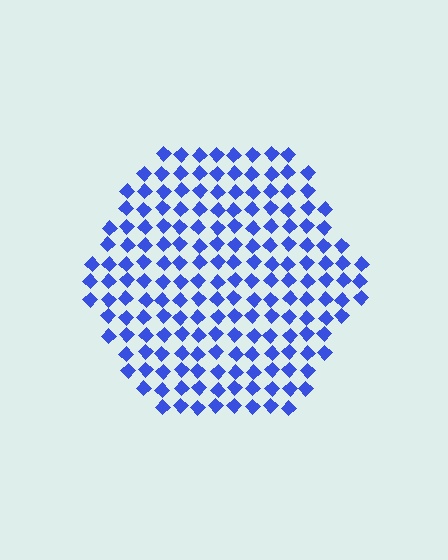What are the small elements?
The small elements are diamonds.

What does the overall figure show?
The overall figure shows a hexagon.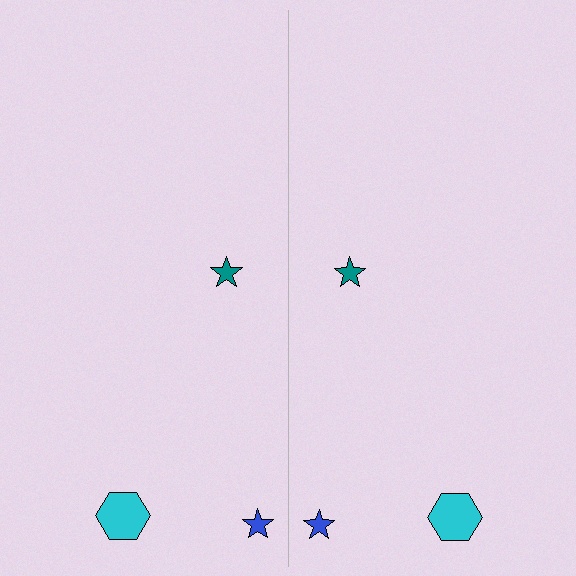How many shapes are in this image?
There are 6 shapes in this image.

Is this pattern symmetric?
Yes, this pattern has bilateral (reflection) symmetry.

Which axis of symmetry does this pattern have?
The pattern has a vertical axis of symmetry running through the center of the image.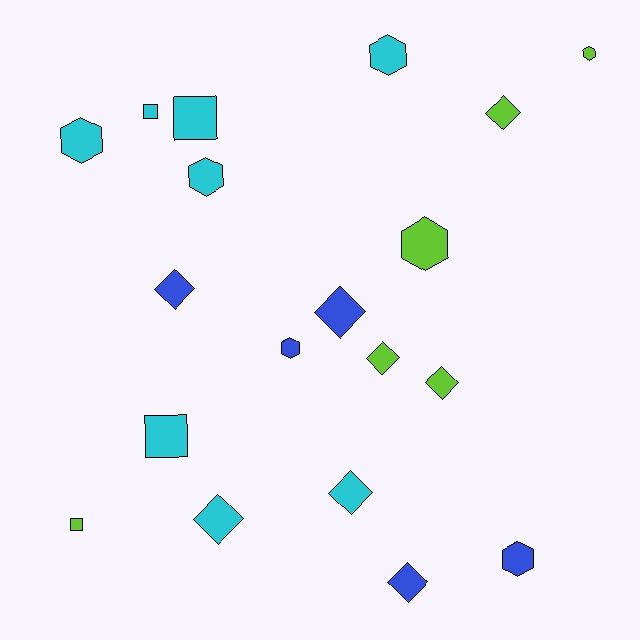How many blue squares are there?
There are no blue squares.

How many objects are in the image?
There are 19 objects.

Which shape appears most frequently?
Diamond, with 8 objects.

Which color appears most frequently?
Cyan, with 8 objects.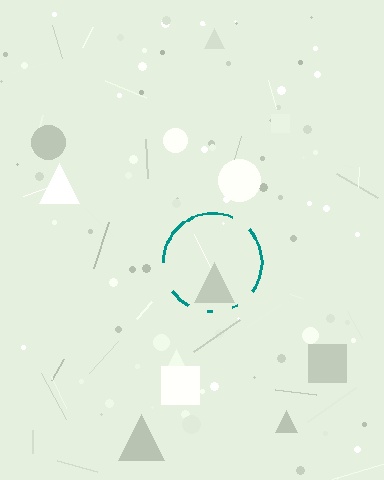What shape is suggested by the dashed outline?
The dashed outline suggests a circle.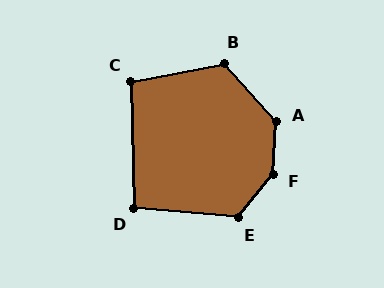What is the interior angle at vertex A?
Approximately 136 degrees (obtuse).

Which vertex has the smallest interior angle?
D, at approximately 96 degrees.